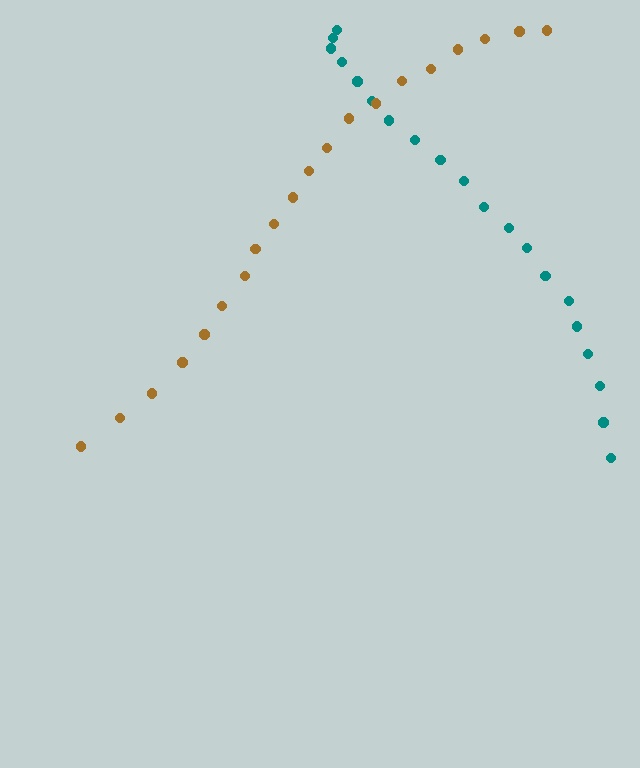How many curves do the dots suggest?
There are 2 distinct paths.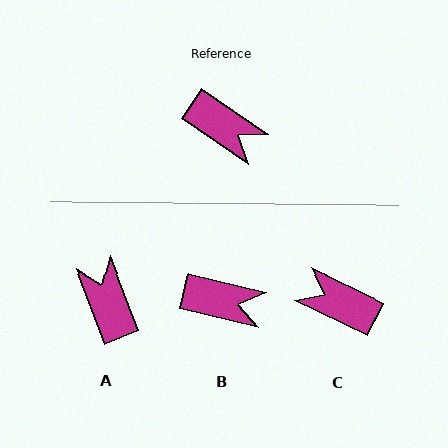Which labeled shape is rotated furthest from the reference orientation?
C, about 172 degrees away.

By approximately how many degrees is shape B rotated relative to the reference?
Approximately 21 degrees counter-clockwise.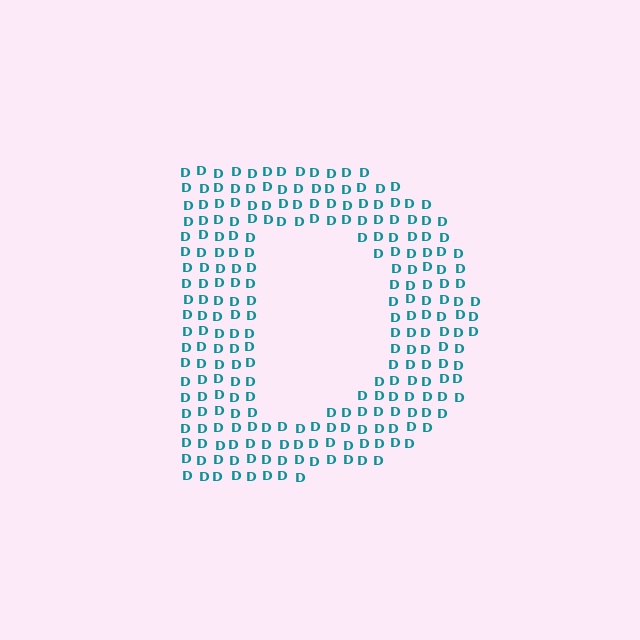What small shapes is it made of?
It is made of small letter D's.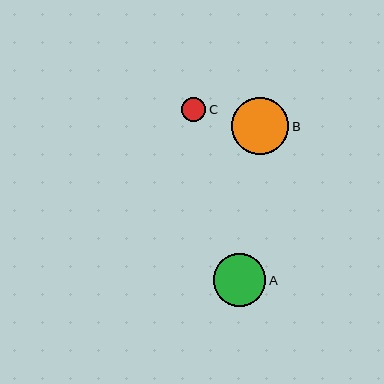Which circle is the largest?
Circle B is the largest with a size of approximately 57 pixels.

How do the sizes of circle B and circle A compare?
Circle B and circle A are approximately the same size.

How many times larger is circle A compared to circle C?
Circle A is approximately 2.2 times the size of circle C.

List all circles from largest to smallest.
From largest to smallest: B, A, C.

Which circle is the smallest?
Circle C is the smallest with a size of approximately 24 pixels.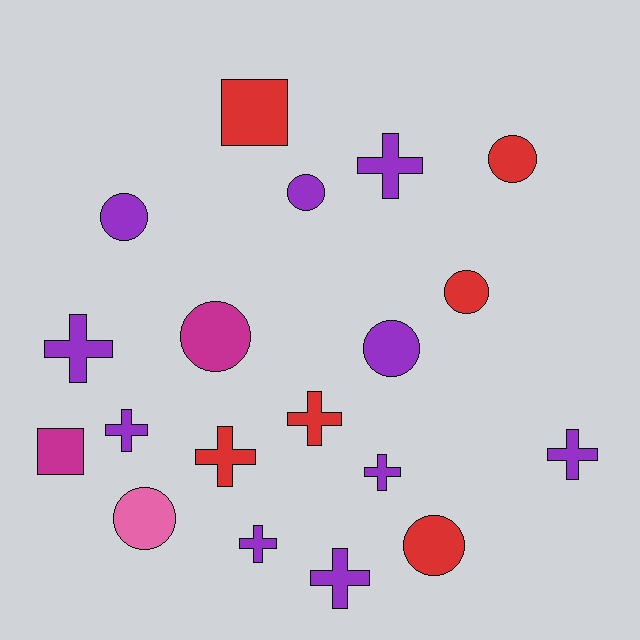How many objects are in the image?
There are 19 objects.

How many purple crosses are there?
There are 7 purple crosses.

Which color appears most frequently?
Purple, with 10 objects.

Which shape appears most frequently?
Cross, with 9 objects.